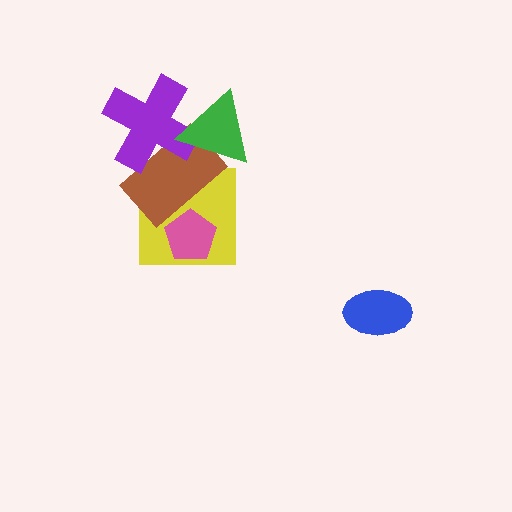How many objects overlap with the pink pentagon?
2 objects overlap with the pink pentagon.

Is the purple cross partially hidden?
Yes, it is partially covered by another shape.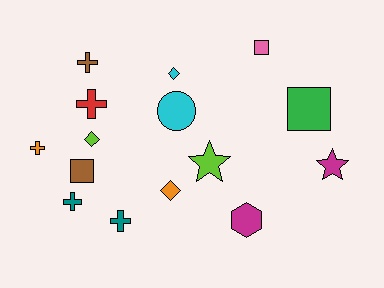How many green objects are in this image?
There is 1 green object.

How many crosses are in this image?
There are 5 crosses.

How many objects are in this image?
There are 15 objects.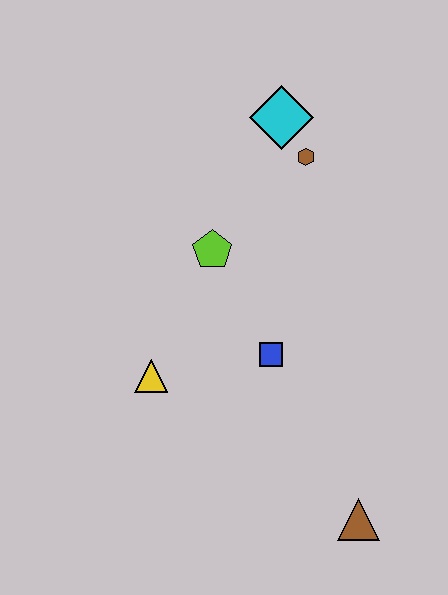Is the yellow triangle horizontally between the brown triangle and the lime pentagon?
No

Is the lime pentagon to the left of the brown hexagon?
Yes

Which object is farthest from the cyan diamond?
The brown triangle is farthest from the cyan diamond.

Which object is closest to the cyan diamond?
The brown hexagon is closest to the cyan diamond.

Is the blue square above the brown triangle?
Yes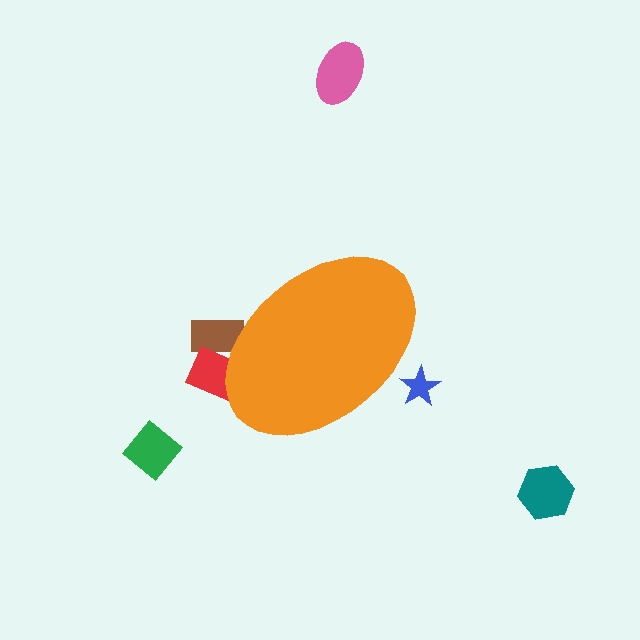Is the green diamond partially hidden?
No, the green diamond is fully visible.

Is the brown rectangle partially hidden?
Yes, the brown rectangle is partially hidden behind the orange ellipse.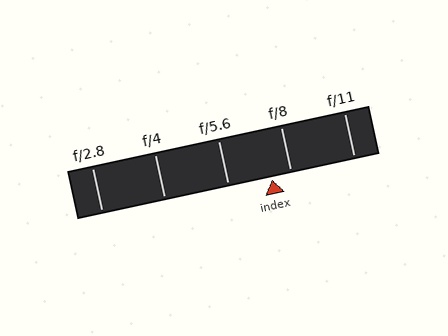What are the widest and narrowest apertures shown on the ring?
The widest aperture shown is f/2.8 and the narrowest is f/11.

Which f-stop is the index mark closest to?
The index mark is closest to f/8.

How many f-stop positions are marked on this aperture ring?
There are 5 f-stop positions marked.